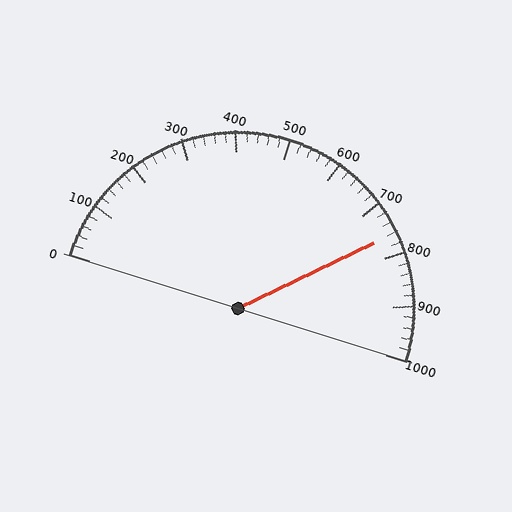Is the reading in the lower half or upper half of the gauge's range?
The reading is in the upper half of the range (0 to 1000).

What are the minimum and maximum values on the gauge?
The gauge ranges from 0 to 1000.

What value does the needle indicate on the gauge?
The needle indicates approximately 760.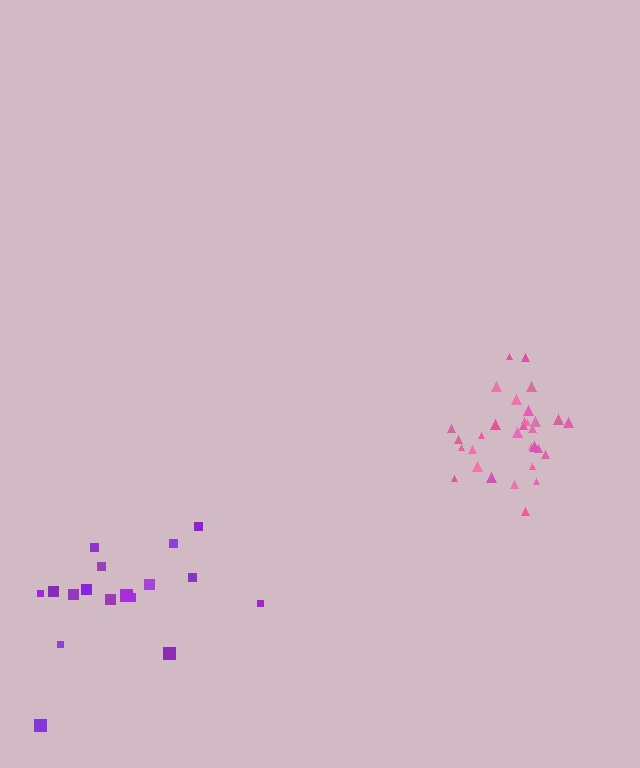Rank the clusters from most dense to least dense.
pink, purple.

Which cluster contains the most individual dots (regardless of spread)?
Pink (32).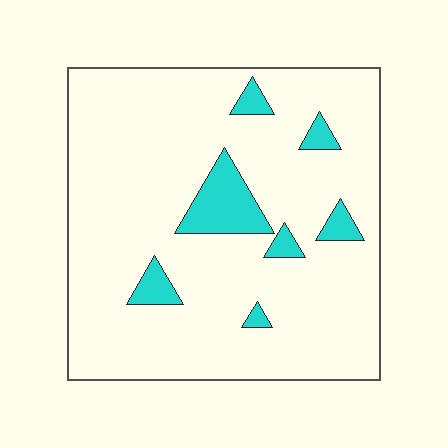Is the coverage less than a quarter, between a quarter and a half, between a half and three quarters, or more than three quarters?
Less than a quarter.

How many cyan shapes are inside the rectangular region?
7.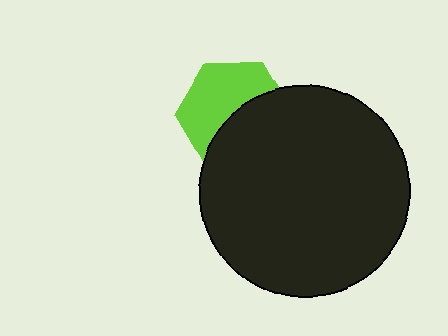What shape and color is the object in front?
The object in front is a black circle.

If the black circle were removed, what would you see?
You would see the complete lime hexagon.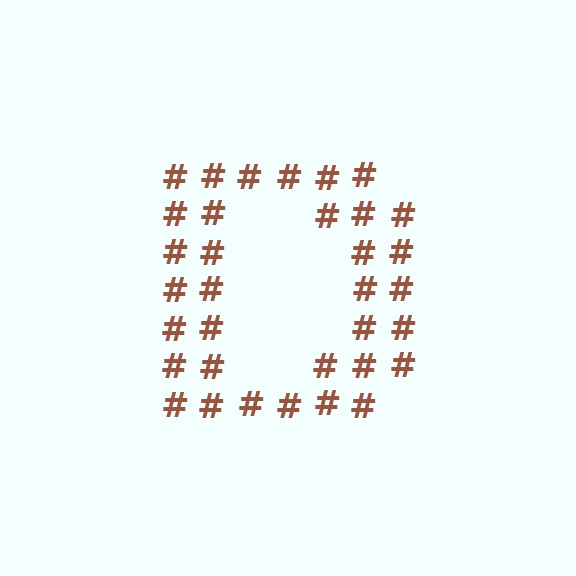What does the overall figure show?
The overall figure shows the letter D.